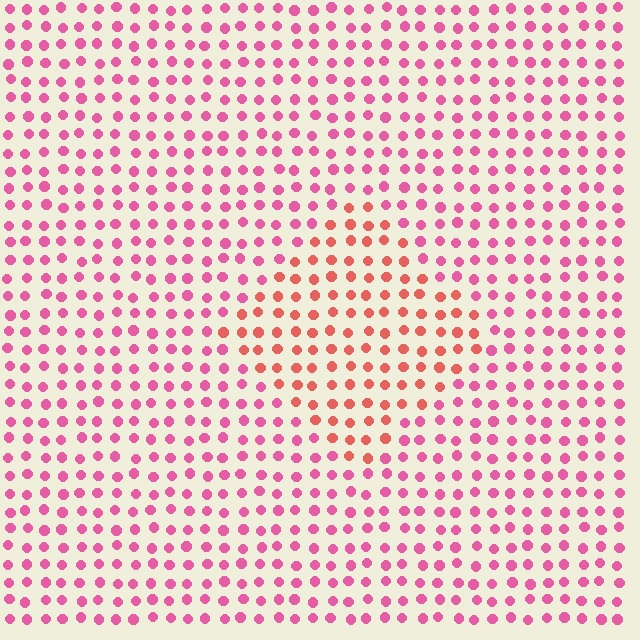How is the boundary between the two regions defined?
The boundary is defined purely by a slight shift in hue (about 34 degrees). Spacing, size, and orientation are identical on both sides.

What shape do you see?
I see a diamond.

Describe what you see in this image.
The image is filled with small pink elements in a uniform arrangement. A diamond-shaped region is visible where the elements are tinted to a slightly different hue, forming a subtle color boundary.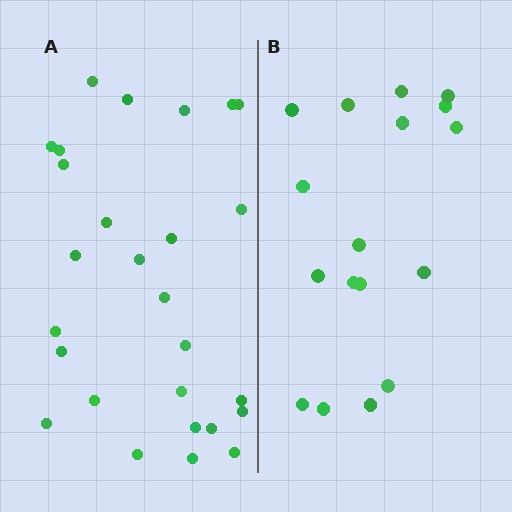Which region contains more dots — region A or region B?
Region A (the left region) has more dots.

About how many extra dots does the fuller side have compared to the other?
Region A has roughly 10 or so more dots than region B.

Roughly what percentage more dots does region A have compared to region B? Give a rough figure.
About 60% more.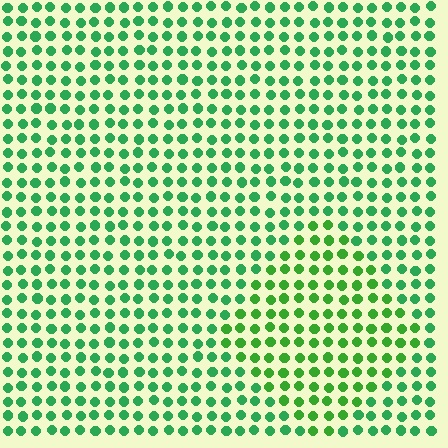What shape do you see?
I see a diamond.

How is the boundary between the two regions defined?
The boundary is defined purely by a slight shift in hue (about 24 degrees). Spacing, size, and orientation are identical on both sides.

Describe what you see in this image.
The image is filled with small green elements in a uniform arrangement. A diamond-shaped region is visible where the elements are tinted to a slightly different hue, forming a subtle color boundary.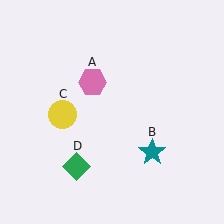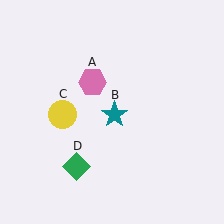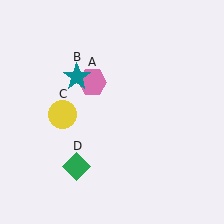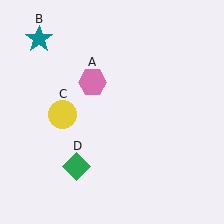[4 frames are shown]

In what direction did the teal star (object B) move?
The teal star (object B) moved up and to the left.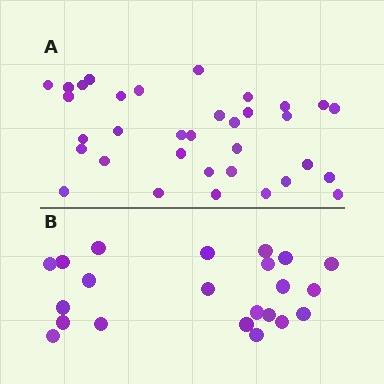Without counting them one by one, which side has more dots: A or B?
Region A (the top region) has more dots.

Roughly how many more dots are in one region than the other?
Region A has roughly 12 or so more dots than region B.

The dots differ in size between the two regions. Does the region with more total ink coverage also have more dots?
No. Region B has more total ink coverage because its dots are larger, but region A actually contains more individual dots. Total area can be misleading — the number of items is what matters here.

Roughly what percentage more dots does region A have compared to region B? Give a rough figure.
About 55% more.